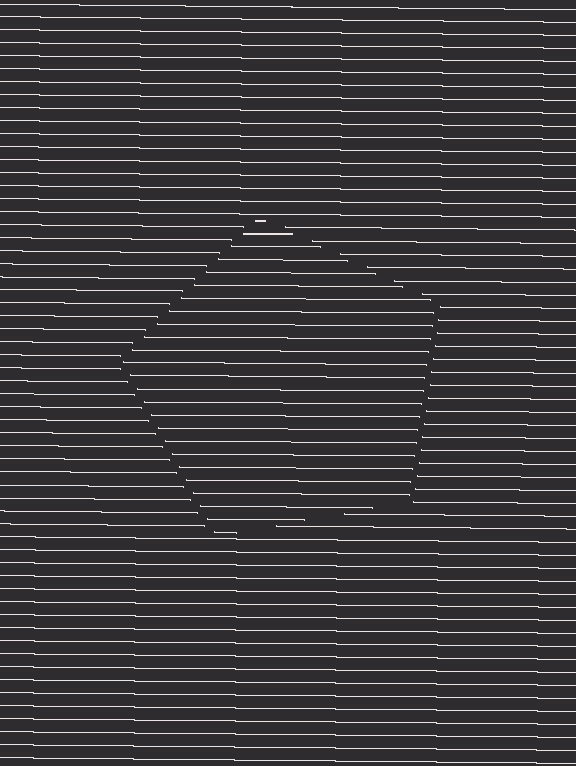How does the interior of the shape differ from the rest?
The interior of the shape contains the same grating, shifted by half a period — the contour is defined by the phase discontinuity where line-ends from the inner and outer gratings abut.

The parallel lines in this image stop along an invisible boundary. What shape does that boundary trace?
An illusory pentagon. The interior of the shape contains the same grating, shifted by half a period — the contour is defined by the phase discontinuity where line-ends from the inner and outer gratings abut.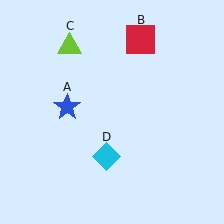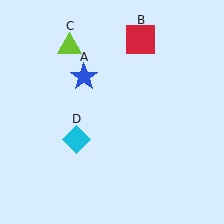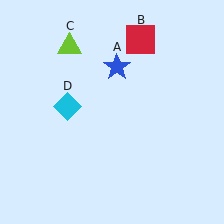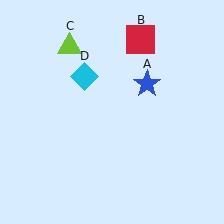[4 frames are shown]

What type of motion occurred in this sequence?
The blue star (object A), cyan diamond (object D) rotated clockwise around the center of the scene.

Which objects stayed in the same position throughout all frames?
Red square (object B) and lime triangle (object C) remained stationary.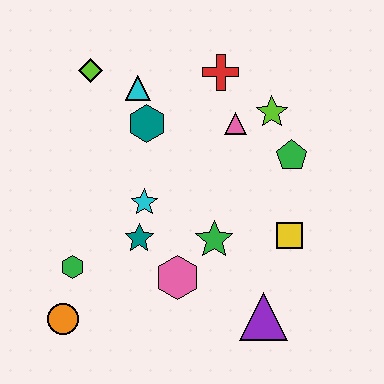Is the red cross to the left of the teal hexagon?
No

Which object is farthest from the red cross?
The orange circle is farthest from the red cross.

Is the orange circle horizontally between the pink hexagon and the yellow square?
No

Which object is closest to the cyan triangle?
The teal hexagon is closest to the cyan triangle.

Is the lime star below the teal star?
No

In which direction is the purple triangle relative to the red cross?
The purple triangle is below the red cross.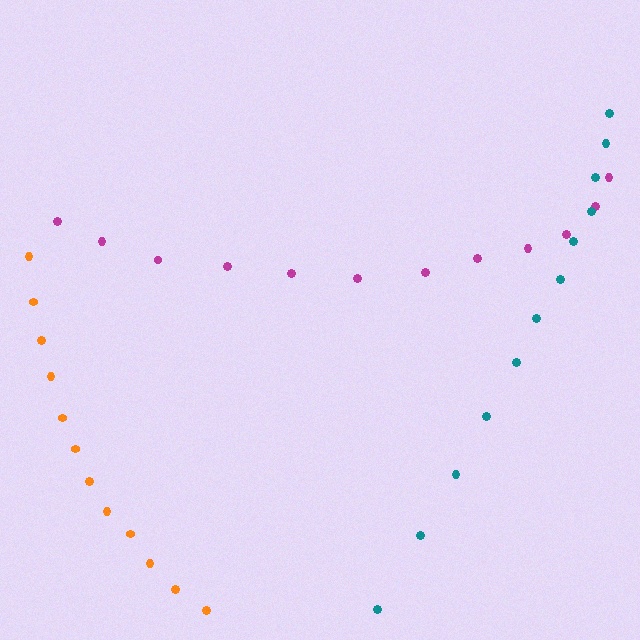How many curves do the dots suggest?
There are 3 distinct paths.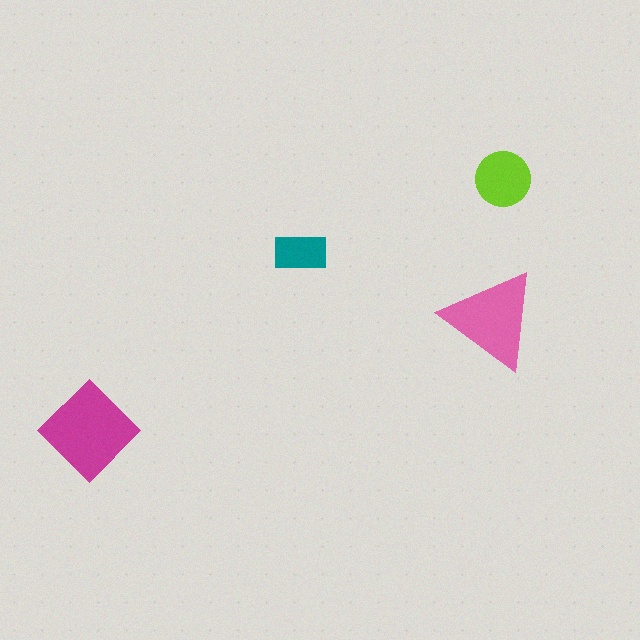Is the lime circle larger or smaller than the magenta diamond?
Smaller.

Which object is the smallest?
The teal rectangle.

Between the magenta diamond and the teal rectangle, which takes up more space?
The magenta diamond.